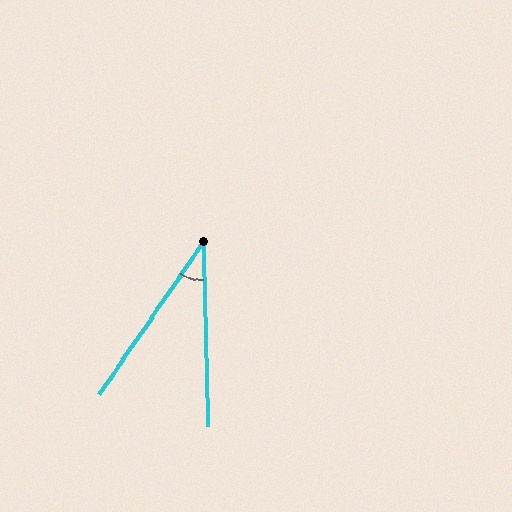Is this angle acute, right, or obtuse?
It is acute.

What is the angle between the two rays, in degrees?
Approximately 36 degrees.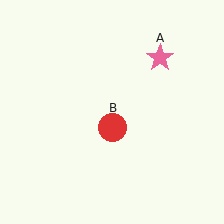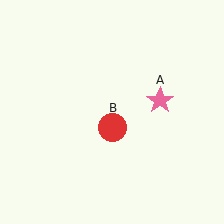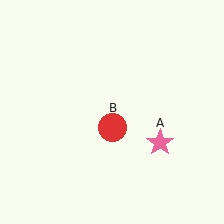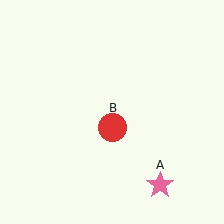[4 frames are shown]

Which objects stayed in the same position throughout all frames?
Red circle (object B) remained stationary.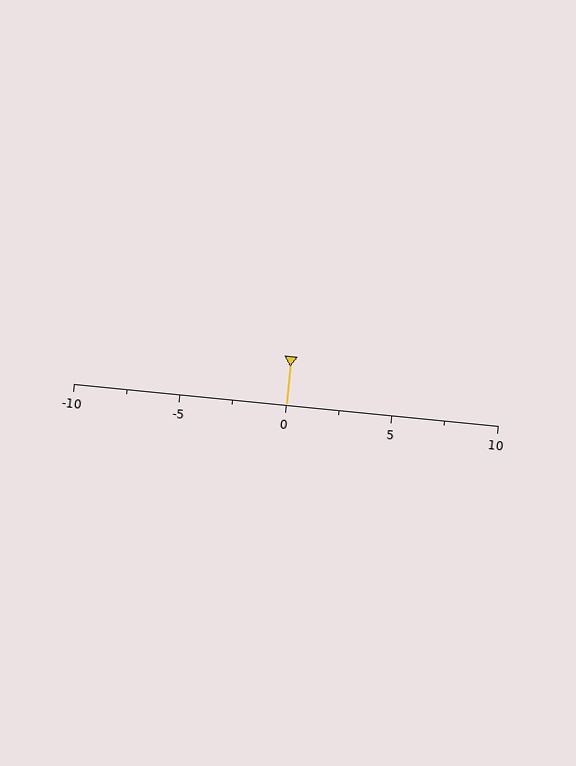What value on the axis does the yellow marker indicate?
The marker indicates approximately 0.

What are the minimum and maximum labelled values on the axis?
The axis runs from -10 to 10.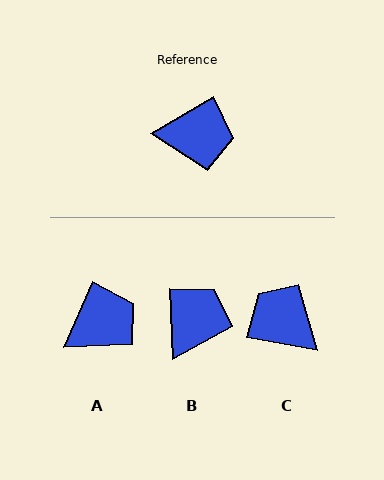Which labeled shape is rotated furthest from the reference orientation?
C, about 140 degrees away.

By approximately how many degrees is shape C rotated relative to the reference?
Approximately 140 degrees counter-clockwise.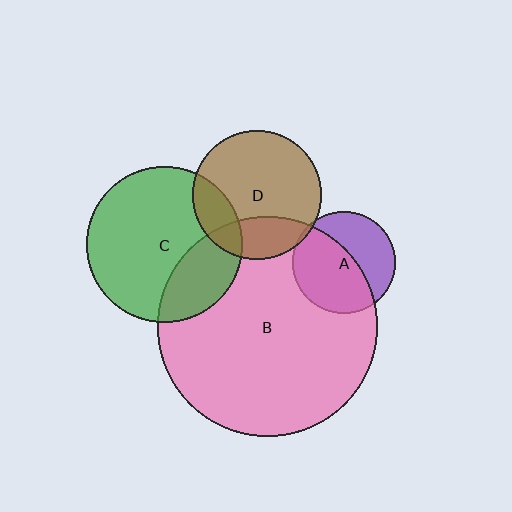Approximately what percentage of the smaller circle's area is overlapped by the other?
Approximately 25%.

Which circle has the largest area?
Circle B (pink).